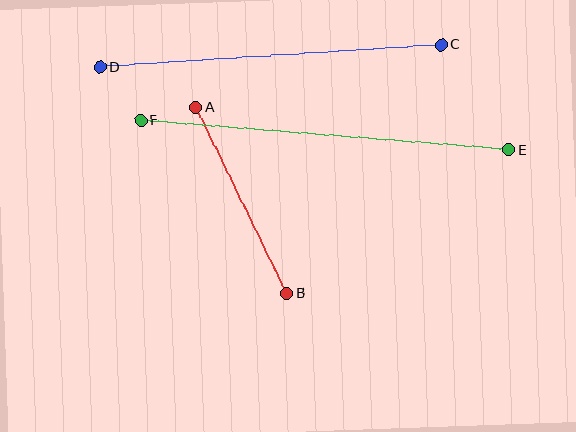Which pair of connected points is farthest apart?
Points E and F are farthest apart.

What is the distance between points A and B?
The distance is approximately 207 pixels.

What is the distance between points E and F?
The distance is approximately 369 pixels.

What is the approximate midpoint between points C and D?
The midpoint is at approximately (271, 56) pixels.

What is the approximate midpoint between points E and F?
The midpoint is at approximately (325, 135) pixels.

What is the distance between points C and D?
The distance is approximately 342 pixels.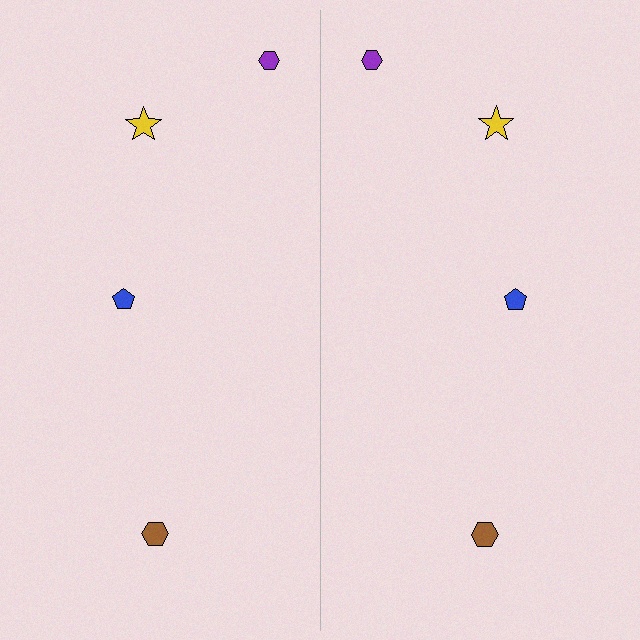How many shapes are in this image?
There are 8 shapes in this image.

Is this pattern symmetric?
Yes, this pattern has bilateral (reflection) symmetry.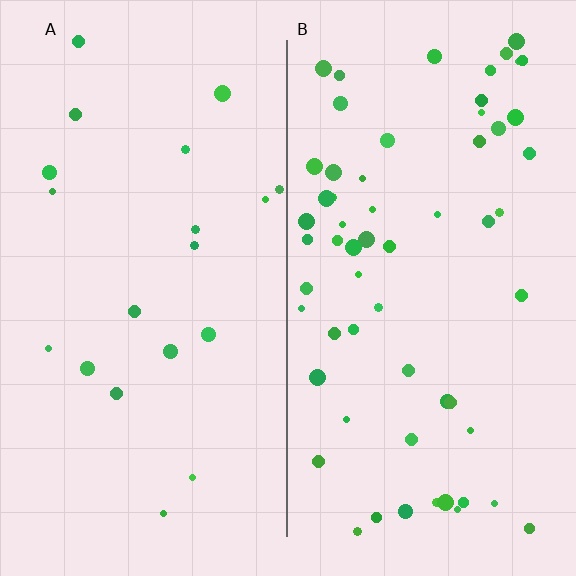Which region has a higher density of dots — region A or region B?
B (the right).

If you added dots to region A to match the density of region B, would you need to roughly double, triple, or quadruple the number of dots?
Approximately triple.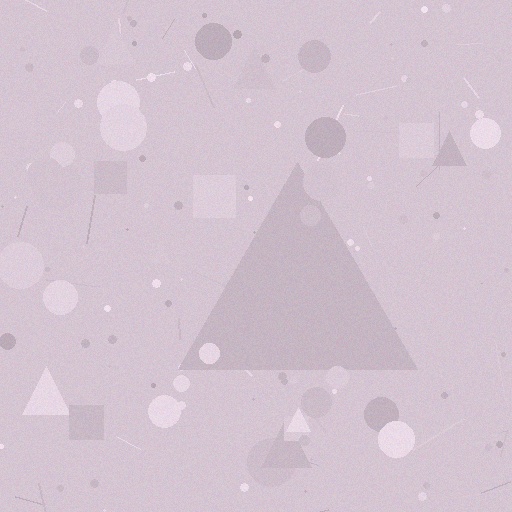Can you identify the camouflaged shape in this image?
The camouflaged shape is a triangle.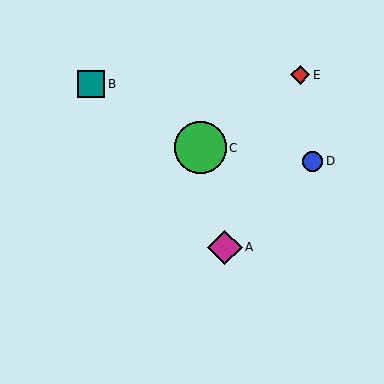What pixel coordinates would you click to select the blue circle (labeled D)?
Click at (313, 161) to select the blue circle D.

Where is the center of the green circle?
The center of the green circle is at (200, 148).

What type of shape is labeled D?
Shape D is a blue circle.